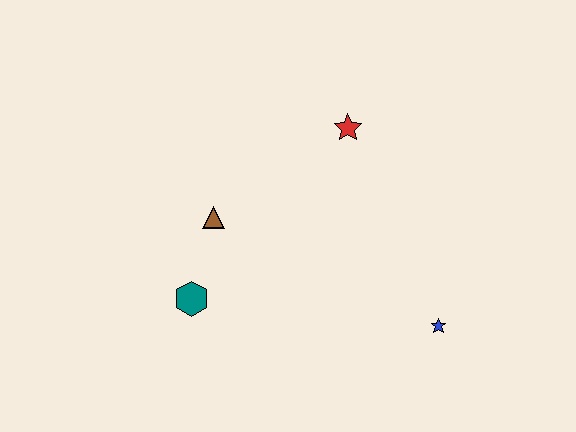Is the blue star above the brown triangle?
No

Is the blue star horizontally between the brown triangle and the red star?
No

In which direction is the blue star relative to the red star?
The blue star is below the red star.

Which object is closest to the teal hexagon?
The brown triangle is closest to the teal hexagon.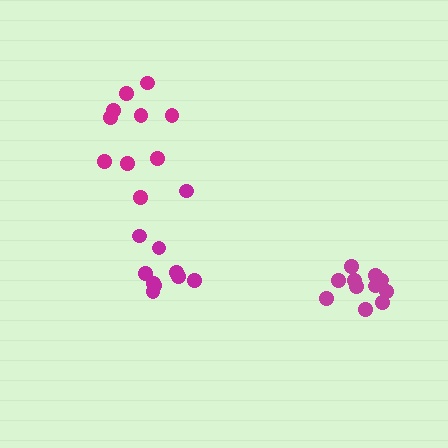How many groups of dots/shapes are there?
There are 3 groups.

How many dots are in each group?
Group 1: 10 dots, Group 2: 11 dots, Group 3: 10 dots (31 total).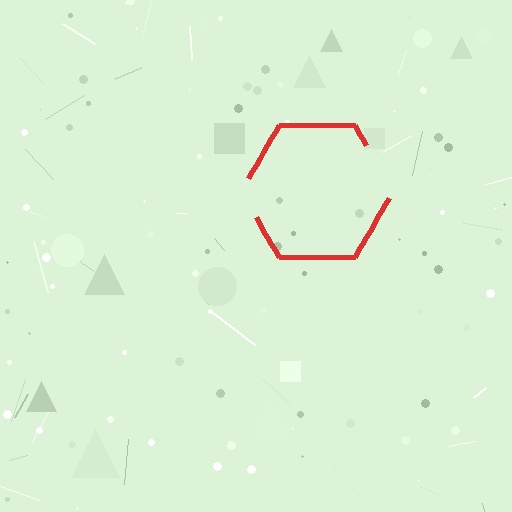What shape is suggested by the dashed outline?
The dashed outline suggests a hexagon.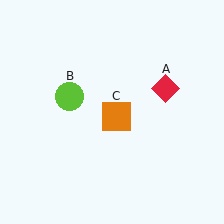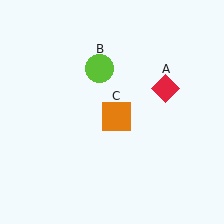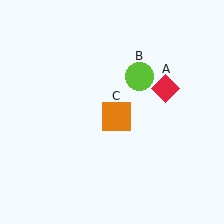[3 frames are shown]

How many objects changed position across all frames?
1 object changed position: lime circle (object B).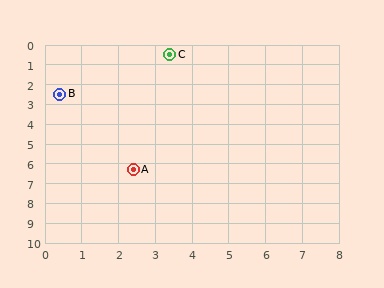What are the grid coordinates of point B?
Point B is at approximately (0.4, 2.5).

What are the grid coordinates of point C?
Point C is at approximately (3.4, 0.5).